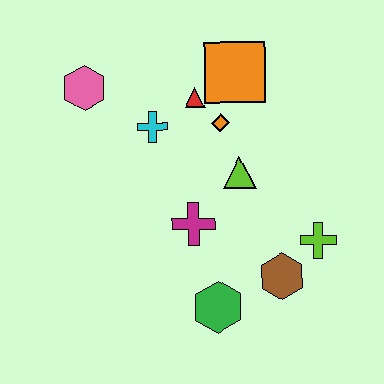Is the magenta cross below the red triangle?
Yes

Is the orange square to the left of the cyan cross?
No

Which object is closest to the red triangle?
The orange diamond is closest to the red triangle.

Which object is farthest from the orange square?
The green hexagon is farthest from the orange square.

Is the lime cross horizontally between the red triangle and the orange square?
No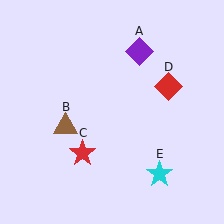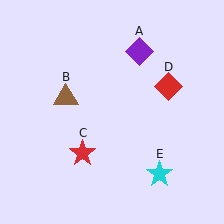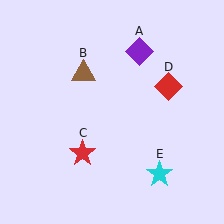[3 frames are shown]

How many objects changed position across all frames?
1 object changed position: brown triangle (object B).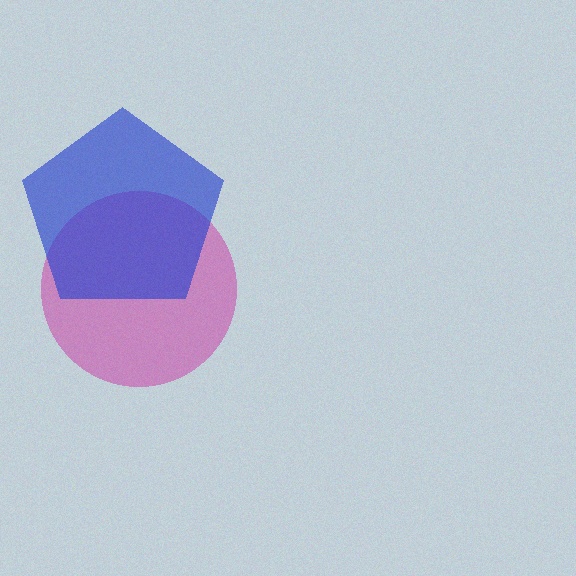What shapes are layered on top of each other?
The layered shapes are: a magenta circle, a blue pentagon.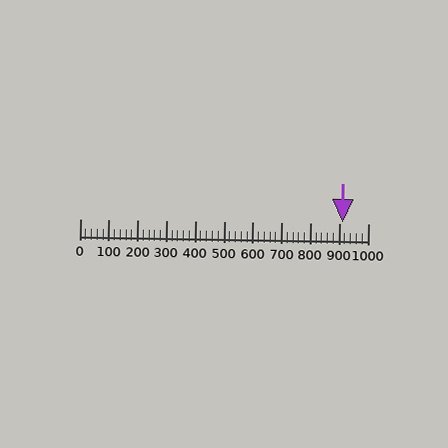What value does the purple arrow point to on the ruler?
The purple arrow points to approximately 912.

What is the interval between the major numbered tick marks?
The major tick marks are spaced 100 units apart.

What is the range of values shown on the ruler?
The ruler shows values from 0 to 1000.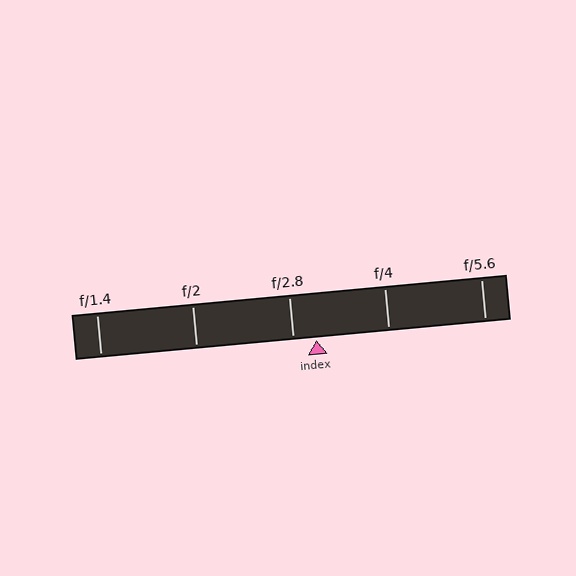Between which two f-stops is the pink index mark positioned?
The index mark is between f/2.8 and f/4.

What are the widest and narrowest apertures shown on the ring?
The widest aperture shown is f/1.4 and the narrowest is f/5.6.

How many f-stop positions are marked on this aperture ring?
There are 5 f-stop positions marked.